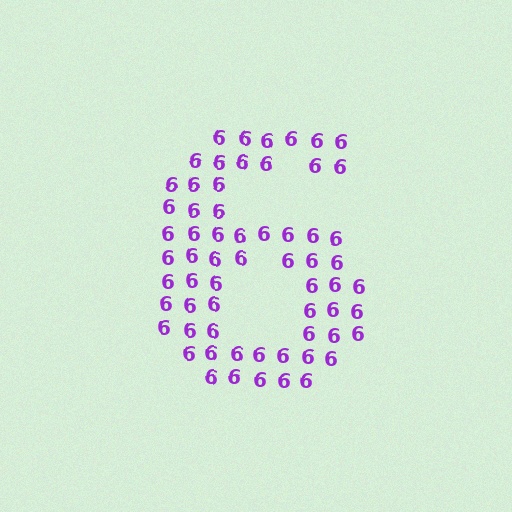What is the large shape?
The large shape is the digit 6.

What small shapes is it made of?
It is made of small digit 6's.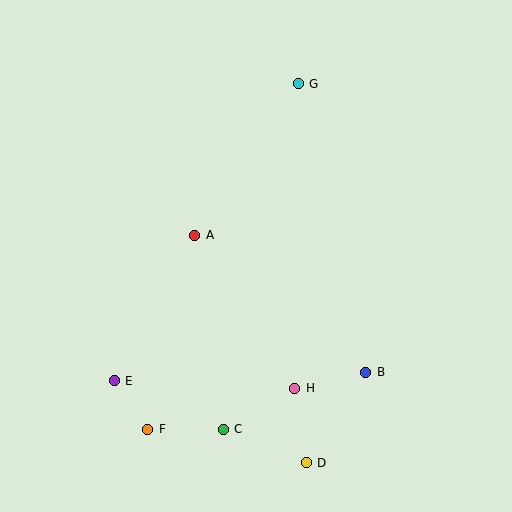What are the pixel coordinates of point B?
Point B is at (366, 372).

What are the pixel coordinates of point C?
Point C is at (223, 429).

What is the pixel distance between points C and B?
The distance between C and B is 153 pixels.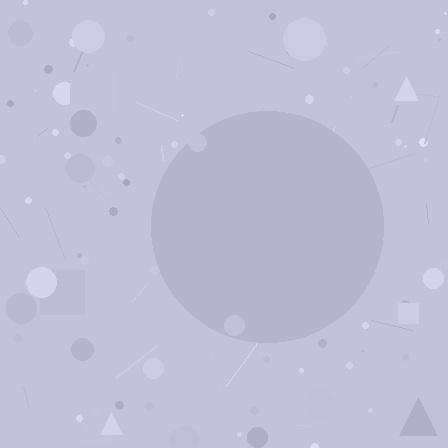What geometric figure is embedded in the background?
A circle is embedded in the background.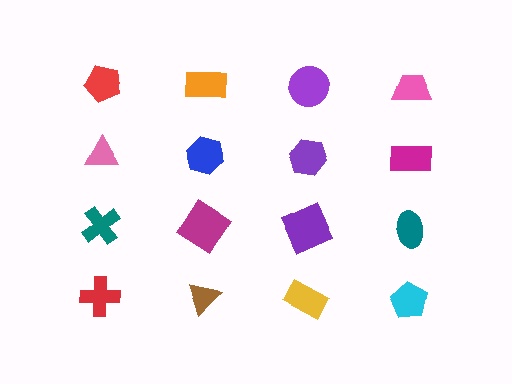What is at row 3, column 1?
A teal cross.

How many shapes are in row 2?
4 shapes.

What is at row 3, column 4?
A teal ellipse.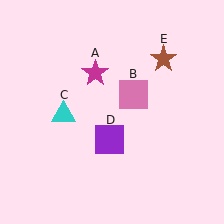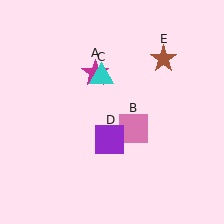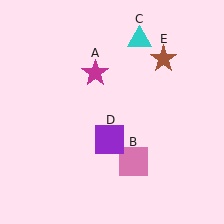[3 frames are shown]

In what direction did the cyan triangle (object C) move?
The cyan triangle (object C) moved up and to the right.